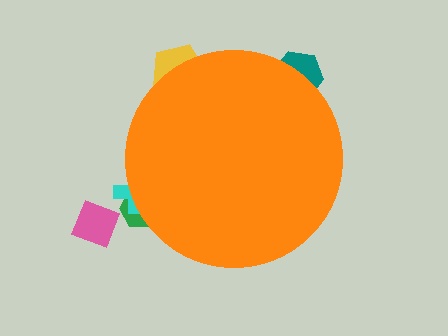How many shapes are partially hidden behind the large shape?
4 shapes are partially hidden.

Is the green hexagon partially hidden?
Yes, the green hexagon is partially hidden behind the orange circle.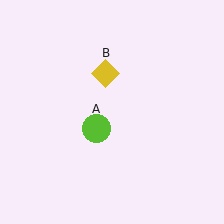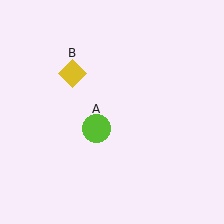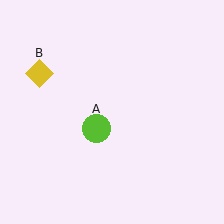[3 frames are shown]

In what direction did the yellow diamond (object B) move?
The yellow diamond (object B) moved left.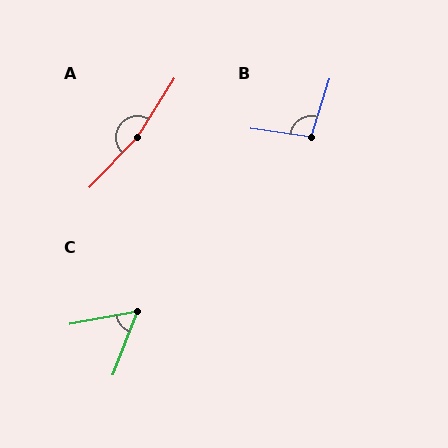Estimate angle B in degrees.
Approximately 99 degrees.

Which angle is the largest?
A, at approximately 168 degrees.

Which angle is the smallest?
C, at approximately 59 degrees.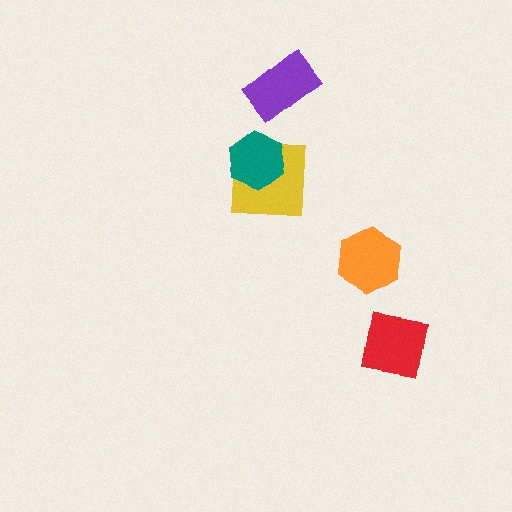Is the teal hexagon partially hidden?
No, no other shape covers it.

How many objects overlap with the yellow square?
1 object overlaps with the yellow square.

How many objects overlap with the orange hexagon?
0 objects overlap with the orange hexagon.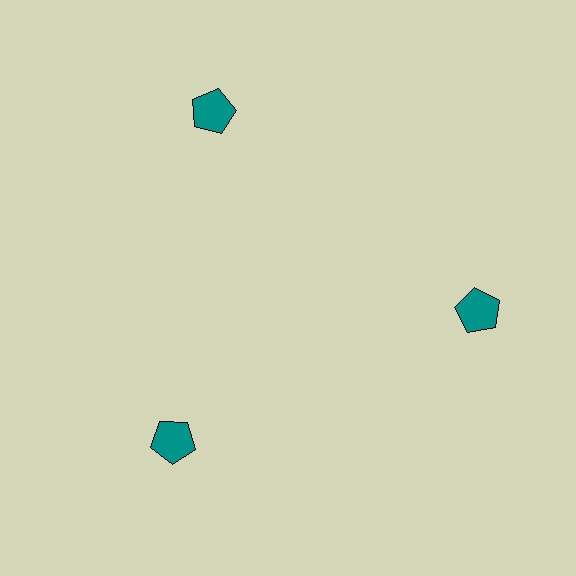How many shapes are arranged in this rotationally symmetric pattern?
There are 3 shapes, arranged in 3 groups of 1.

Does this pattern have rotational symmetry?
Yes, this pattern has 3-fold rotational symmetry. It looks the same after rotating 120 degrees around the center.